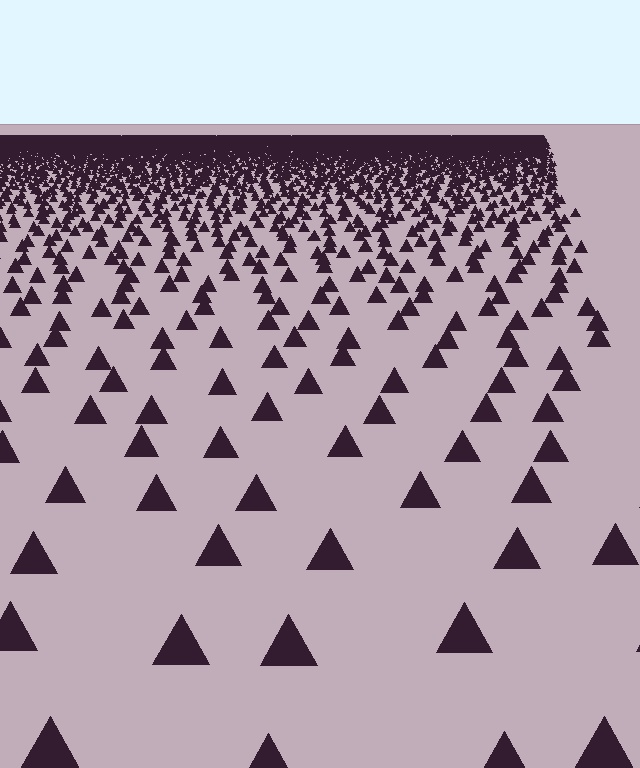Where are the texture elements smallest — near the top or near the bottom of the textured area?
Near the top.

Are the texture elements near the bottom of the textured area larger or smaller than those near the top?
Larger. Near the bottom, elements are closer to the viewer and appear at a bigger on-screen size.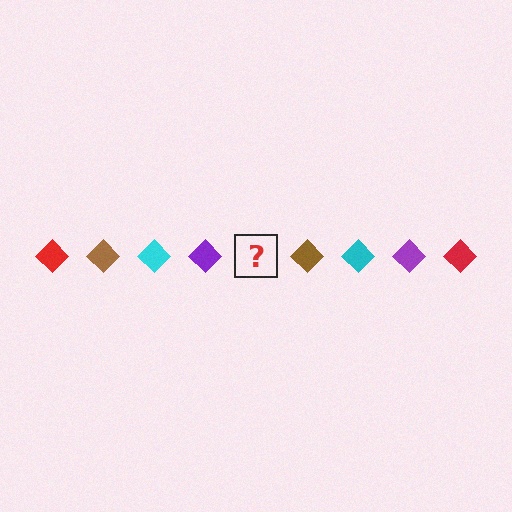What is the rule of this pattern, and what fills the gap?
The rule is that the pattern cycles through red, brown, cyan, purple diamonds. The gap should be filled with a red diamond.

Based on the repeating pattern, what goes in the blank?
The blank should be a red diamond.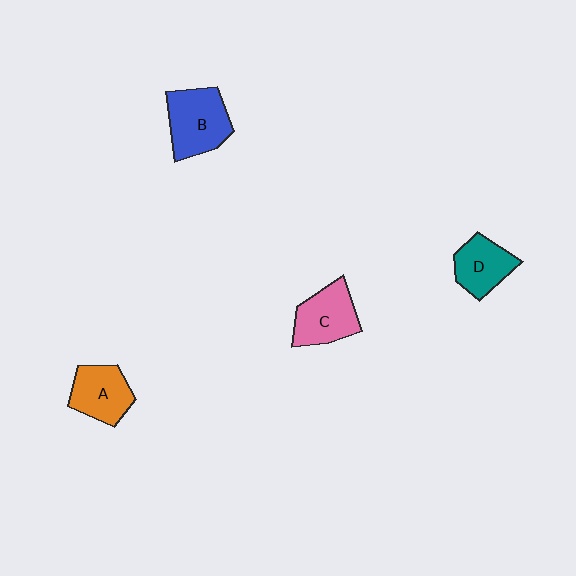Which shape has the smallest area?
Shape D (teal).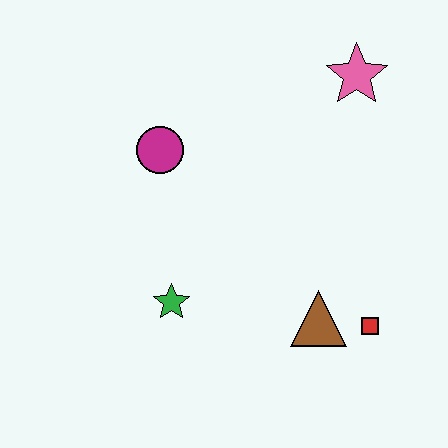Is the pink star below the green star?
No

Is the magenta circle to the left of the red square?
Yes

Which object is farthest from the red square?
The magenta circle is farthest from the red square.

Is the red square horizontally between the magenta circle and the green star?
No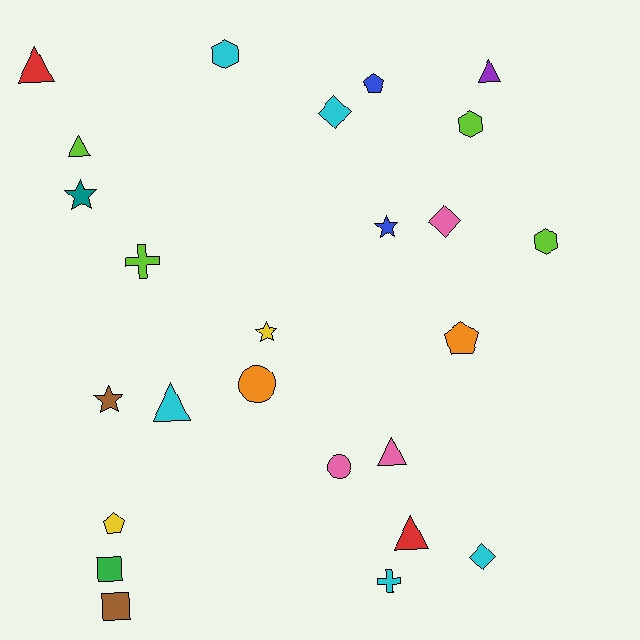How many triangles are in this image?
There are 6 triangles.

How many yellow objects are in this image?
There are 2 yellow objects.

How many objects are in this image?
There are 25 objects.